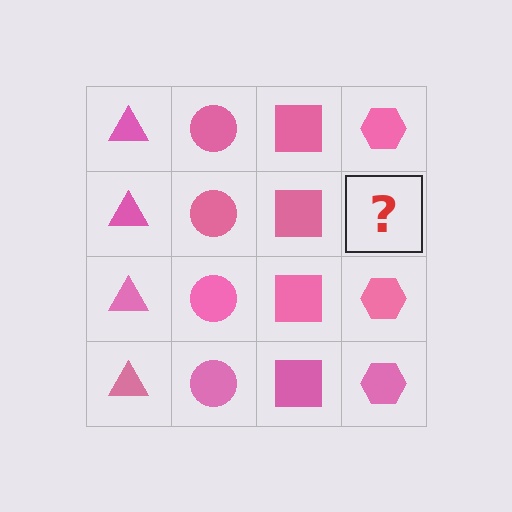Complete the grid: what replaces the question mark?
The question mark should be replaced with a pink hexagon.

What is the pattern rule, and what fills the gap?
The rule is that each column has a consistent shape. The gap should be filled with a pink hexagon.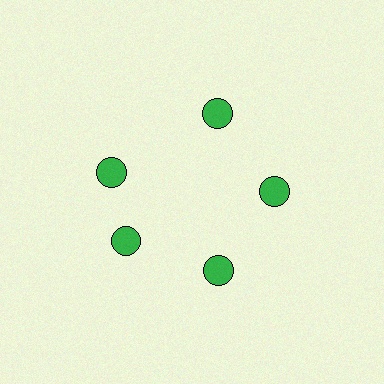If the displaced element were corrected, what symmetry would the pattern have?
It would have 5-fold rotational symmetry — the pattern would map onto itself every 72 degrees.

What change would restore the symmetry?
The symmetry would be restored by rotating it back into even spacing with its neighbors so that all 5 circles sit at equal angles and equal distance from the center.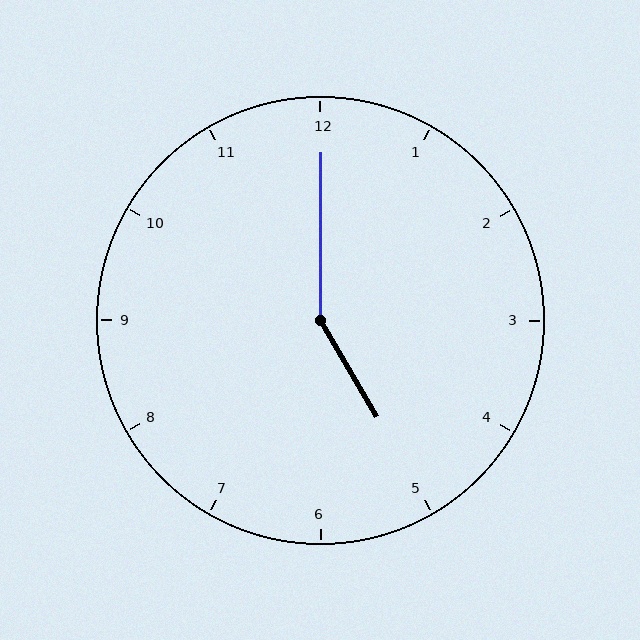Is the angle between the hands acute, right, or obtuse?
It is obtuse.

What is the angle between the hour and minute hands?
Approximately 150 degrees.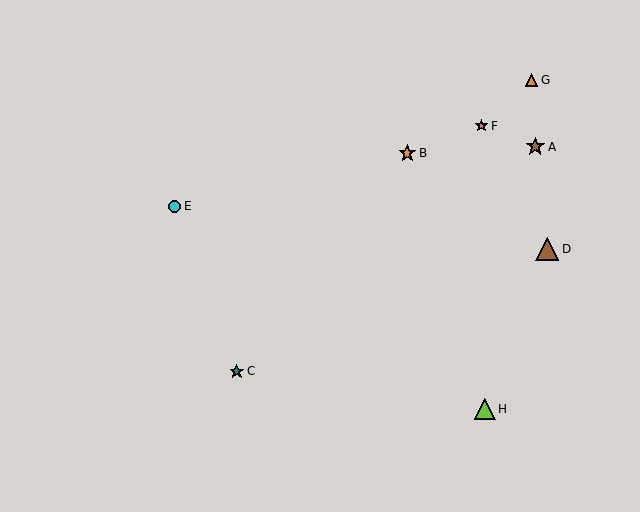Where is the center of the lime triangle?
The center of the lime triangle is at (485, 409).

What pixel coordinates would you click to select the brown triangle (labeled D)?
Click at (547, 249) to select the brown triangle D.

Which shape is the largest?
The brown triangle (labeled D) is the largest.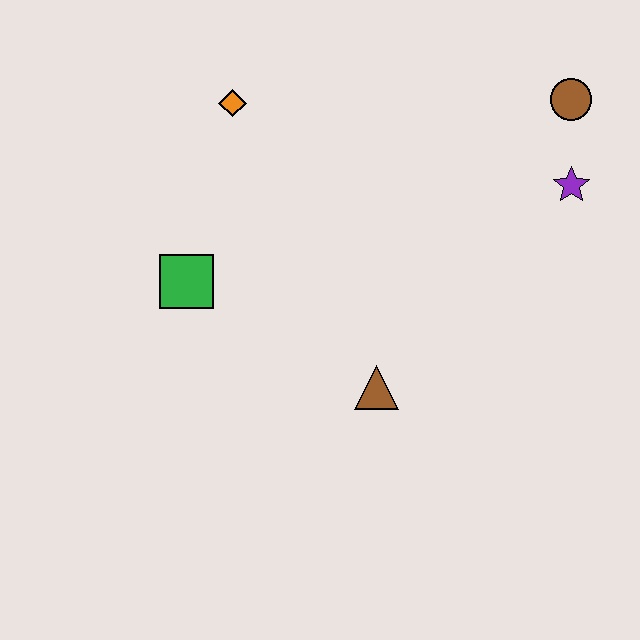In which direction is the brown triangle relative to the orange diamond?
The brown triangle is below the orange diamond.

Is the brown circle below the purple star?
No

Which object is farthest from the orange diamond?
The purple star is farthest from the orange diamond.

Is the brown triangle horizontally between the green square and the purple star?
Yes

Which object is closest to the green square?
The orange diamond is closest to the green square.